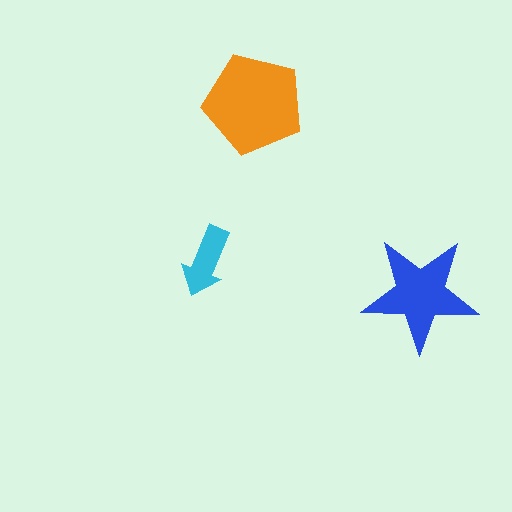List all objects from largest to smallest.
The orange pentagon, the blue star, the cyan arrow.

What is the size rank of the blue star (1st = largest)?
2nd.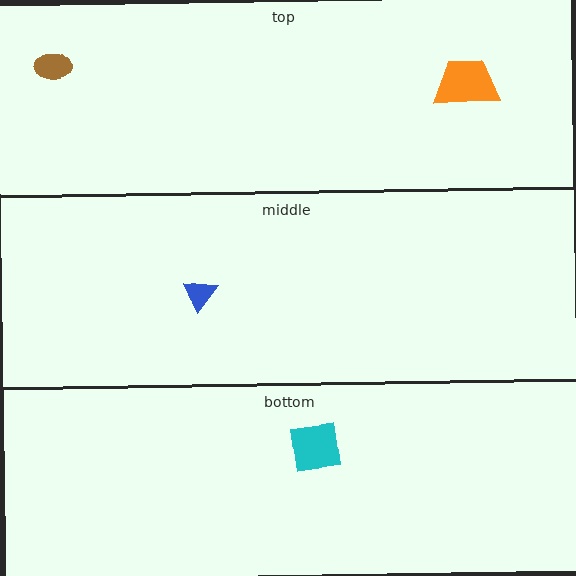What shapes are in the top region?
The orange trapezoid, the brown ellipse.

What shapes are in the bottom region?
The cyan square.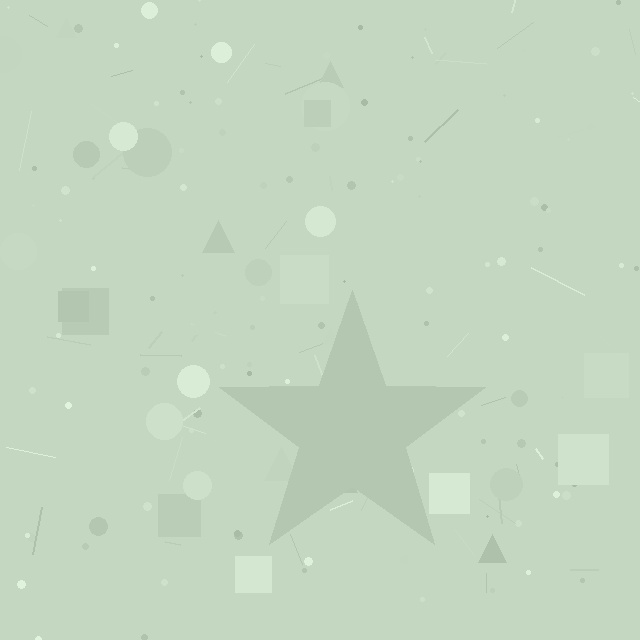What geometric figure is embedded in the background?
A star is embedded in the background.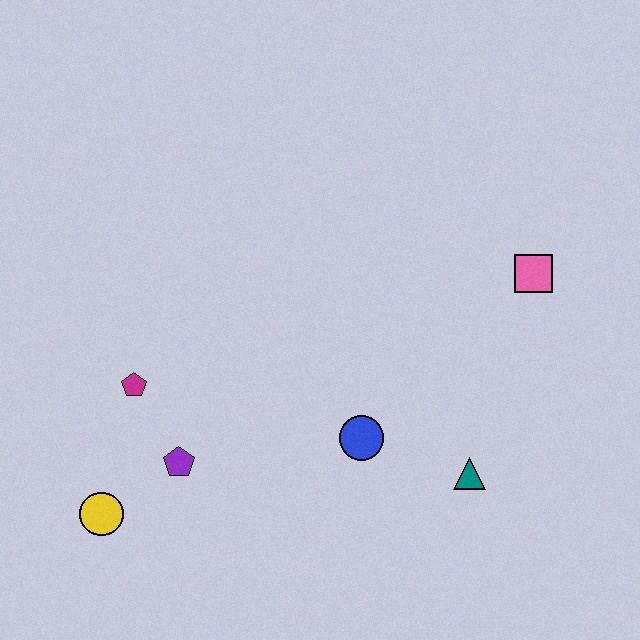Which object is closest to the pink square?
The teal triangle is closest to the pink square.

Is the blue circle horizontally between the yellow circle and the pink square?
Yes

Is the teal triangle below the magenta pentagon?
Yes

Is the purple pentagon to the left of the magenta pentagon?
No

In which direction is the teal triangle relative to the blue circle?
The teal triangle is to the right of the blue circle.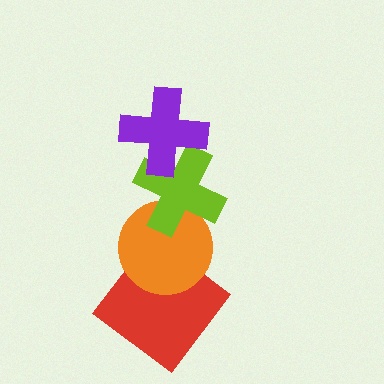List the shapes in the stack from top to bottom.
From top to bottom: the purple cross, the lime cross, the orange circle, the red diamond.